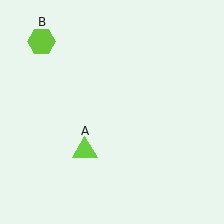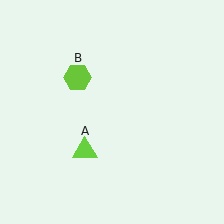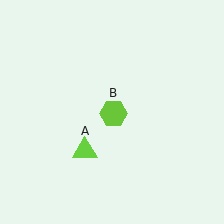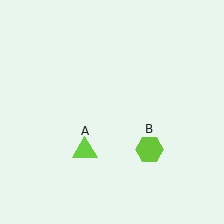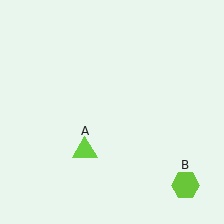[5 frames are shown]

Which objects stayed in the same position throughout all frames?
Lime triangle (object A) remained stationary.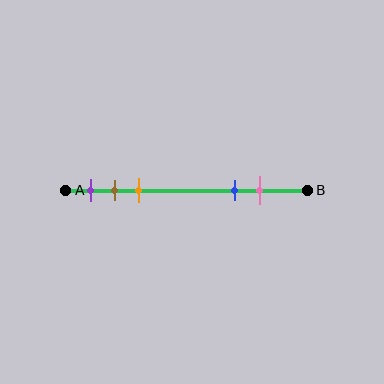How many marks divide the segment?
There are 5 marks dividing the segment.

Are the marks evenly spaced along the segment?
No, the marks are not evenly spaced.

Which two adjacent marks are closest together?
The brown and orange marks are the closest adjacent pair.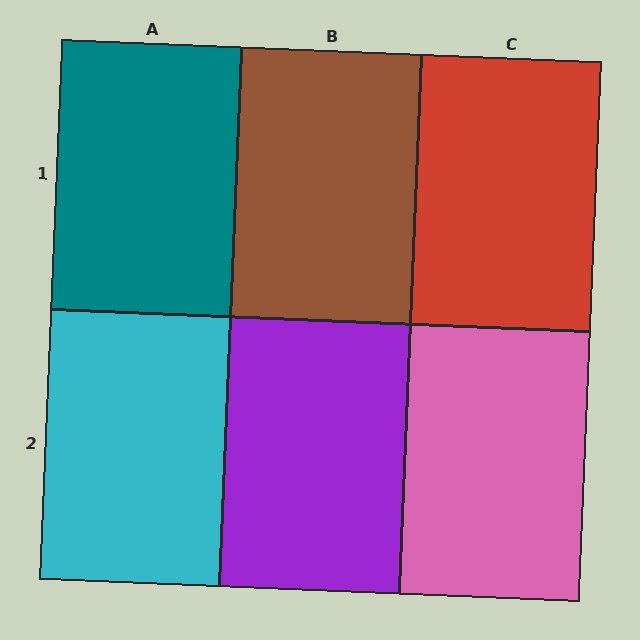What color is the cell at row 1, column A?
Teal.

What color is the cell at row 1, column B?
Brown.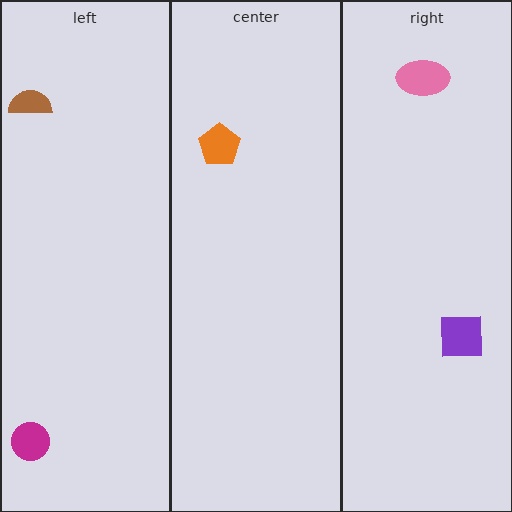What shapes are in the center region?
The orange pentagon.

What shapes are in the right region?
The pink ellipse, the purple square.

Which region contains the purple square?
The right region.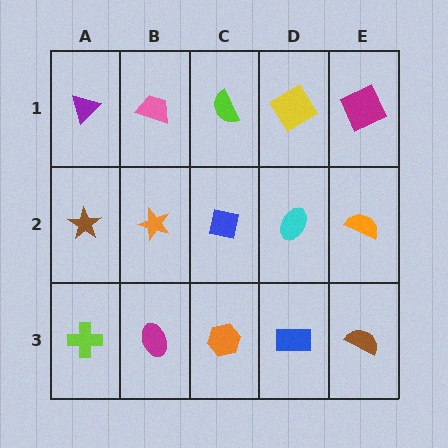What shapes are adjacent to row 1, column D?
A cyan ellipse (row 2, column D), a lime semicircle (row 1, column C), a magenta square (row 1, column E).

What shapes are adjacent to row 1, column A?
A brown star (row 2, column A), a pink trapezoid (row 1, column B).